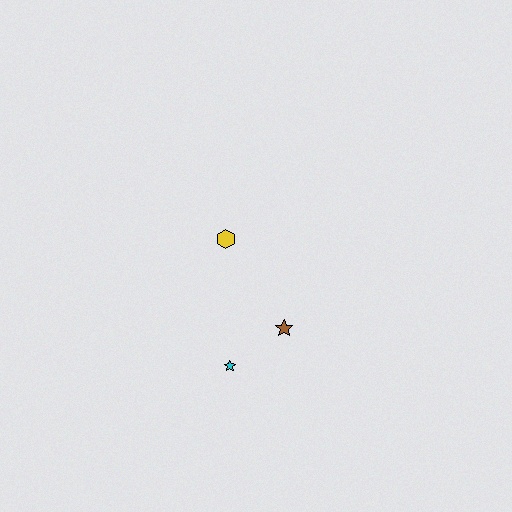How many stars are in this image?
There are 2 stars.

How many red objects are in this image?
There are no red objects.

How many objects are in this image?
There are 3 objects.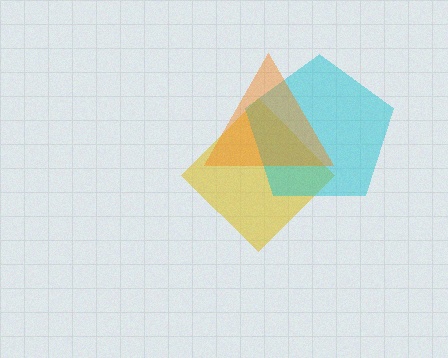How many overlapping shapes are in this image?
There are 3 overlapping shapes in the image.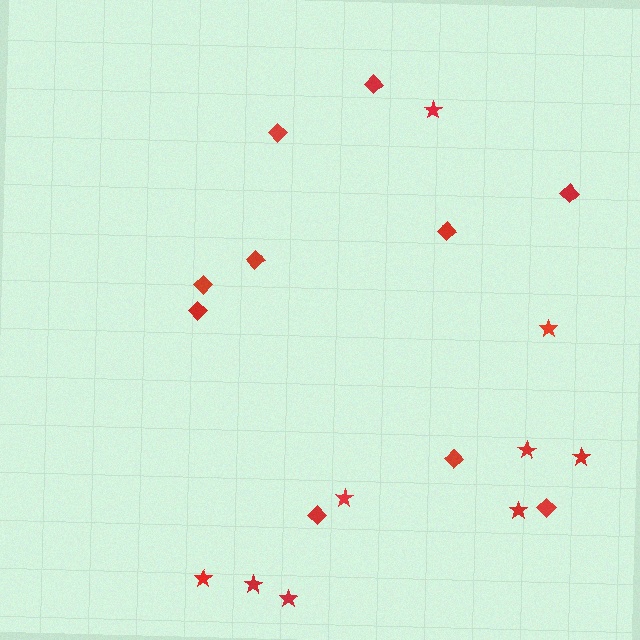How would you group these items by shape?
There are 2 groups: one group of stars (9) and one group of diamonds (10).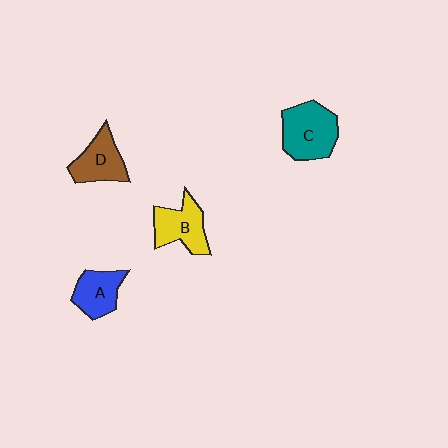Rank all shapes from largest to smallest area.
From largest to smallest: C (teal), B (yellow), D (brown), A (blue).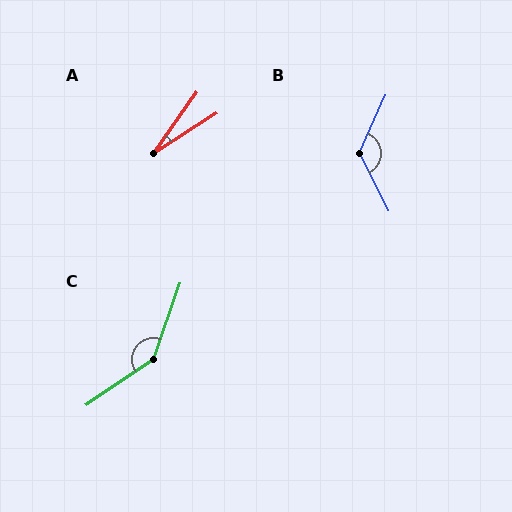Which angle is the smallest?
A, at approximately 22 degrees.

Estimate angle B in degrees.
Approximately 130 degrees.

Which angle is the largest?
C, at approximately 143 degrees.